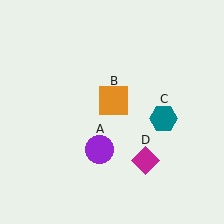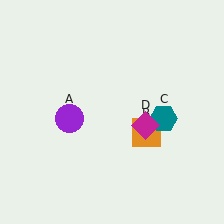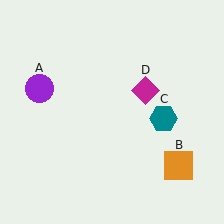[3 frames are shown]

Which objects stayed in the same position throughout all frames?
Teal hexagon (object C) remained stationary.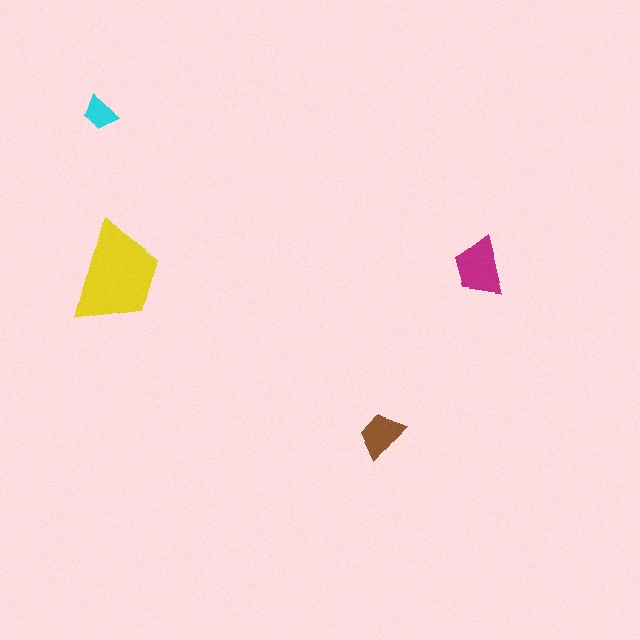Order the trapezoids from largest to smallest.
the yellow one, the magenta one, the brown one, the cyan one.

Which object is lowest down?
The brown trapezoid is bottommost.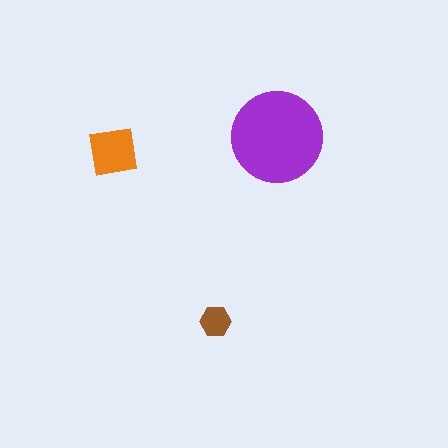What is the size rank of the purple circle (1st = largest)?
1st.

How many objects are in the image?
There are 3 objects in the image.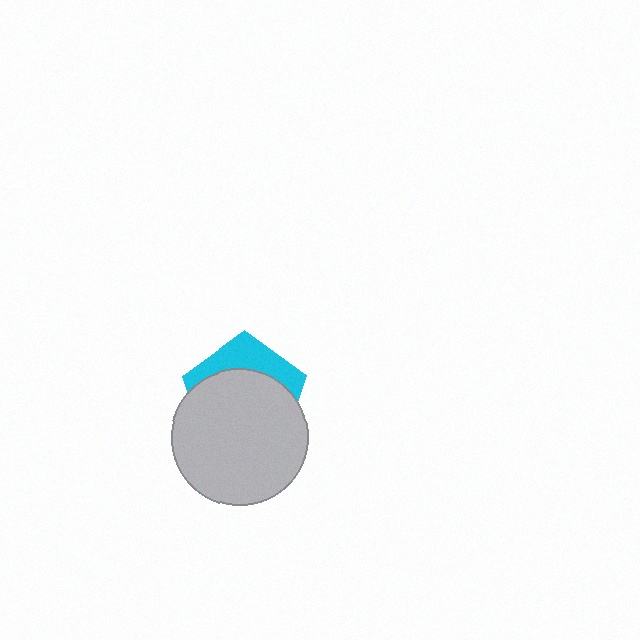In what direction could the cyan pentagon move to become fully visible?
The cyan pentagon could move up. That would shift it out from behind the light gray circle entirely.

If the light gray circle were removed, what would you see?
You would see the complete cyan pentagon.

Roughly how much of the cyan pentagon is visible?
A small part of it is visible (roughly 30%).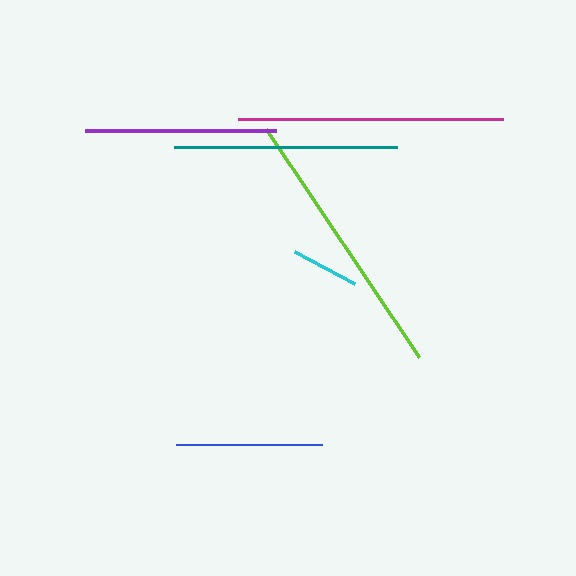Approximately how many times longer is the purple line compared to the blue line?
The purple line is approximately 1.3 times the length of the blue line.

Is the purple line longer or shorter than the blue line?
The purple line is longer than the blue line.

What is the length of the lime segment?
The lime segment is approximately 275 pixels long.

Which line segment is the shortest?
The cyan line is the shortest at approximately 68 pixels.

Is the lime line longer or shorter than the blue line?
The lime line is longer than the blue line.